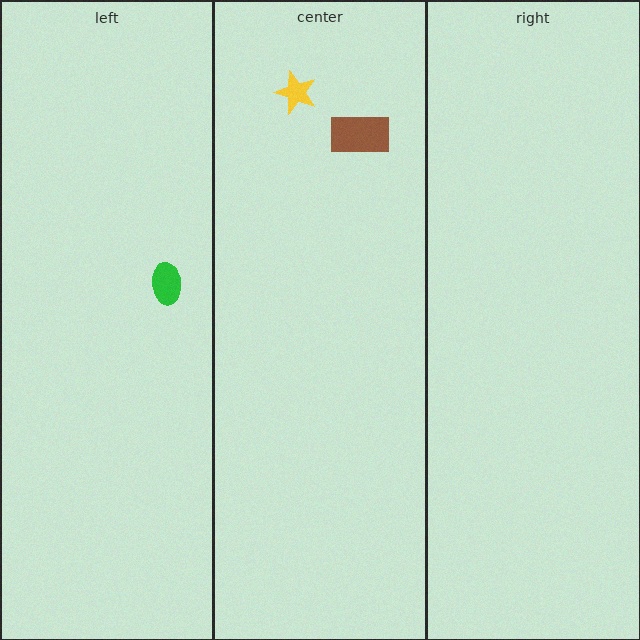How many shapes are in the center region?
2.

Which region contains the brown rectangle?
The center region.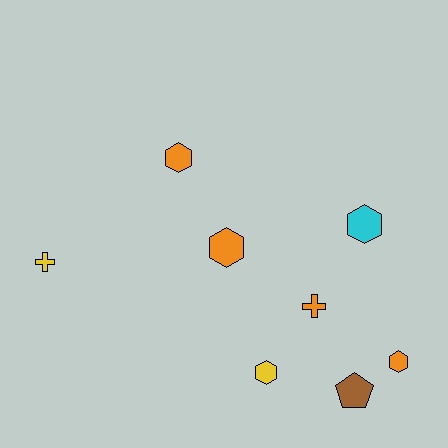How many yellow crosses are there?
There is 1 yellow cross.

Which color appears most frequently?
Orange, with 4 objects.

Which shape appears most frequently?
Hexagon, with 5 objects.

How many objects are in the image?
There are 8 objects.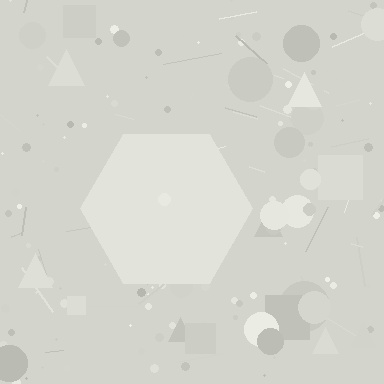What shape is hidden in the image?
A hexagon is hidden in the image.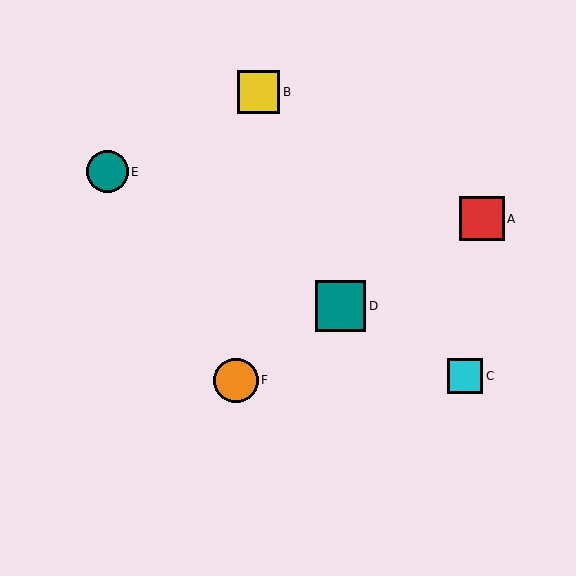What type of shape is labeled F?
Shape F is an orange circle.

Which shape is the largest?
The teal square (labeled D) is the largest.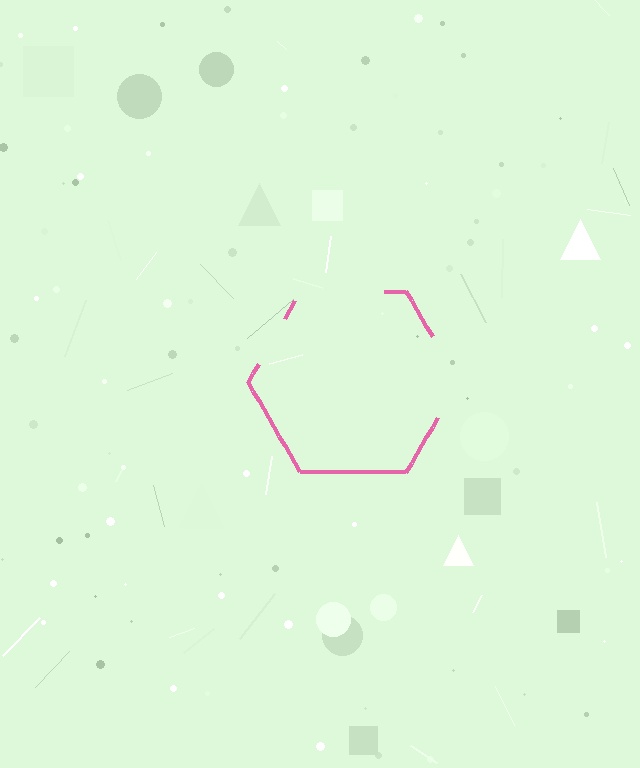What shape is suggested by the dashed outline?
The dashed outline suggests a hexagon.